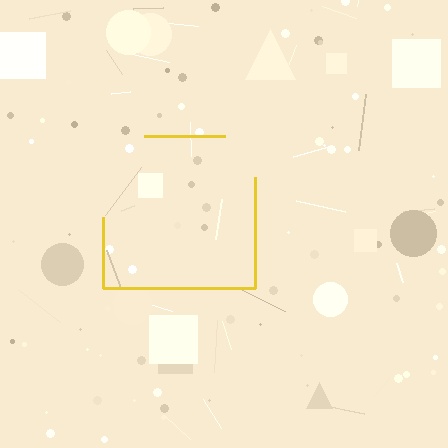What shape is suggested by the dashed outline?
The dashed outline suggests a square.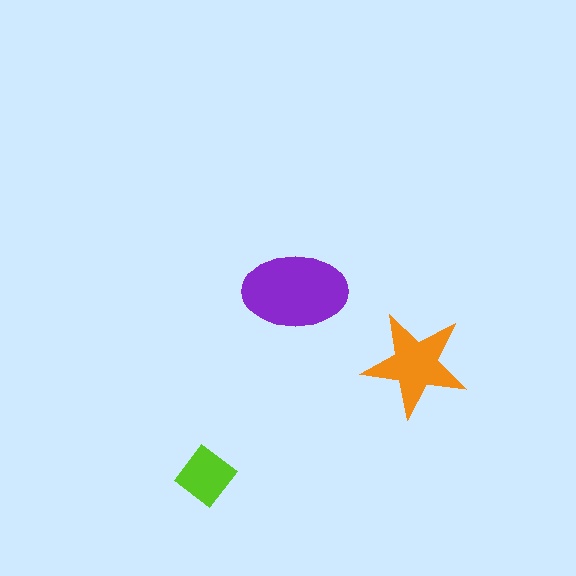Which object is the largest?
The purple ellipse.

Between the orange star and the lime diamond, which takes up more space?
The orange star.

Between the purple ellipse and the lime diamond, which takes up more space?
The purple ellipse.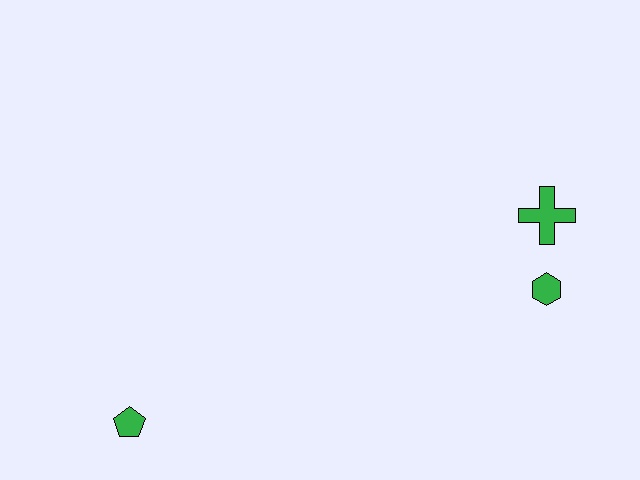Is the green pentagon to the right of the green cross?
No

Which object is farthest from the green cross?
The green pentagon is farthest from the green cross.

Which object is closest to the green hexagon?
The green cross is closest to the green hexagon.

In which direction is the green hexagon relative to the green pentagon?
The green hexagon is to the right of the green pentagon.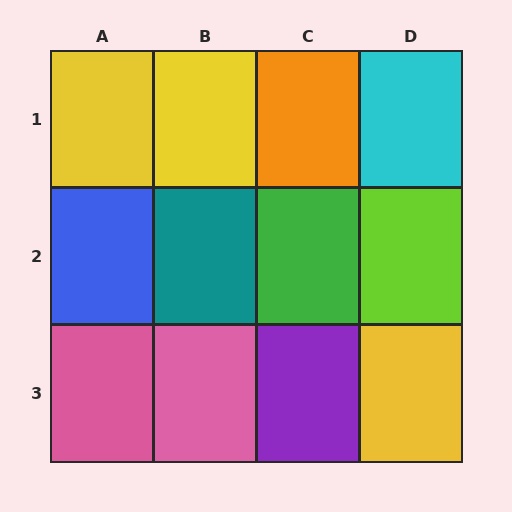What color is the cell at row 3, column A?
Pink.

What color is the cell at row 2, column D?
Lime.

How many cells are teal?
1 cell is teal.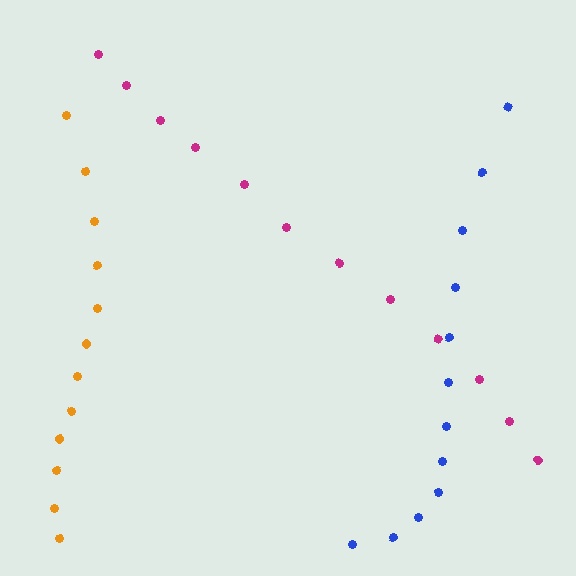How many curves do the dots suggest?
There are 3 distinct paths.